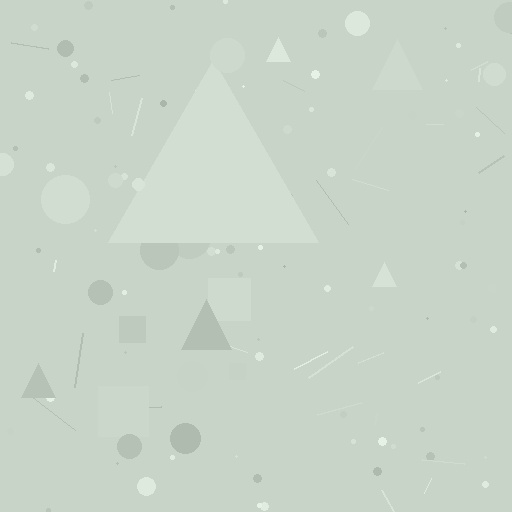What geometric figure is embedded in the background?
A triangle is embedded in the background.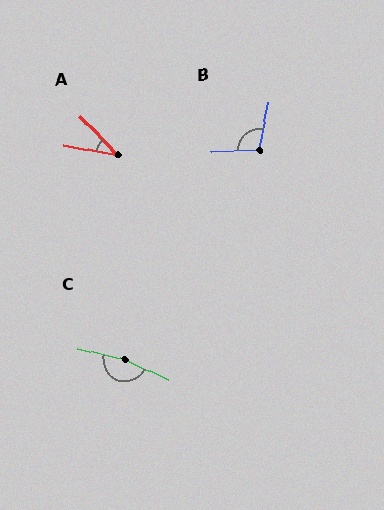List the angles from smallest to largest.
A (36°), B (104°), C (168°).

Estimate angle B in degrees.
Approximately 104 degrees.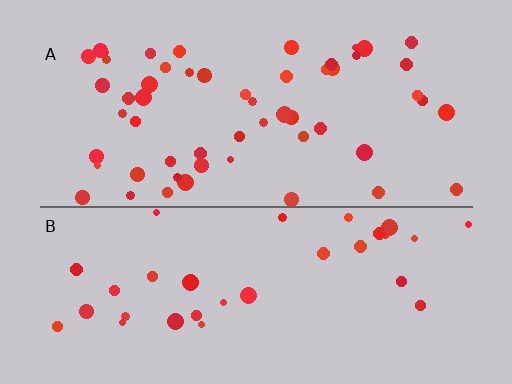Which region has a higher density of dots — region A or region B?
A (the top).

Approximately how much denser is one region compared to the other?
Approximately 1.7× — region A over region B.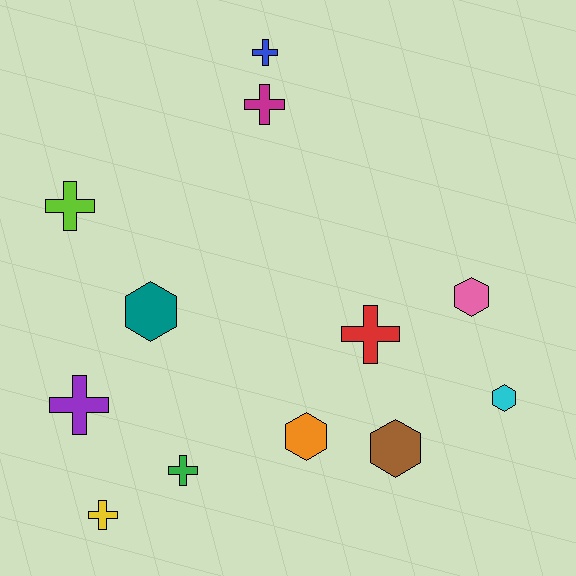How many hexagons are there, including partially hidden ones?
There are 5 hexagons.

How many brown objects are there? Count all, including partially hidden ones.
There is 1 brown object.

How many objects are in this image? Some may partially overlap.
There are 12 objects.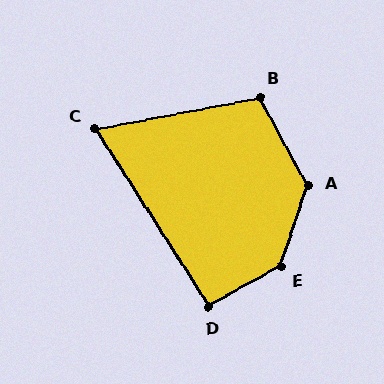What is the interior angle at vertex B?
Approximately 108 degrees (obtuse).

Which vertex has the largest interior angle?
E, at approximately 138 degrees.